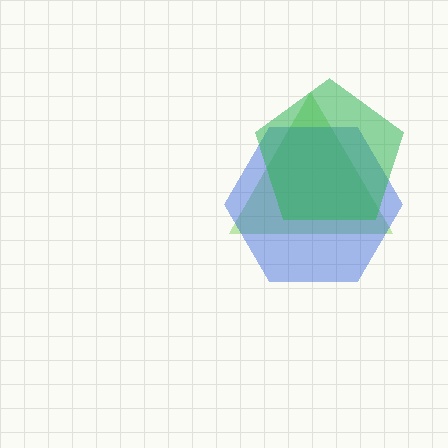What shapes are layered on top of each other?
The layered shapes are: a lime triangle, a blue hexagon, a green pentagon.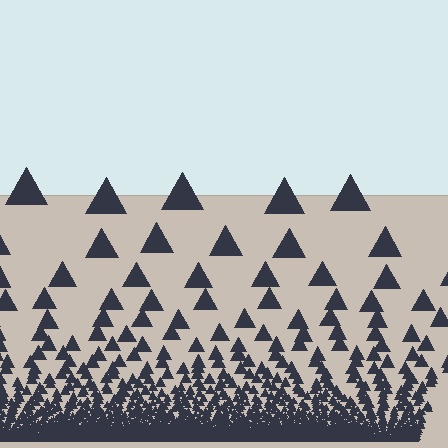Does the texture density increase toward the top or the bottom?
Density increases toward the bottom.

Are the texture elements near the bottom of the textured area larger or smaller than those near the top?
Smaller. The gradient is inverted — elements near the bottom are smaller and denser.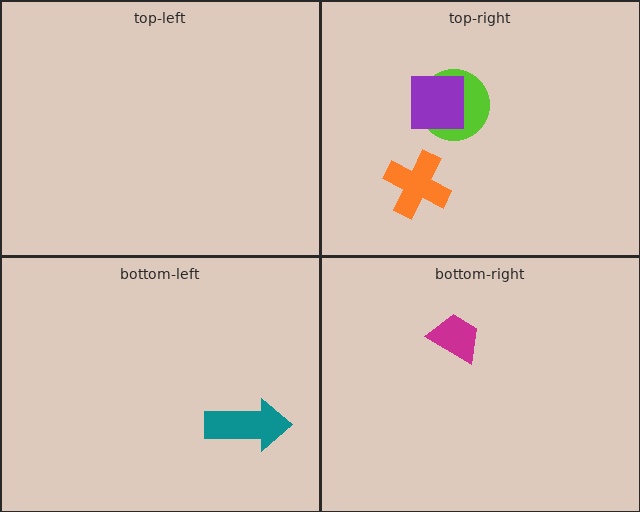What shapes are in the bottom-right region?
The magenta trapezoid.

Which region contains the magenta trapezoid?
The bottom-right region.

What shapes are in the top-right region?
The orange cross, the lime circle, the purple square.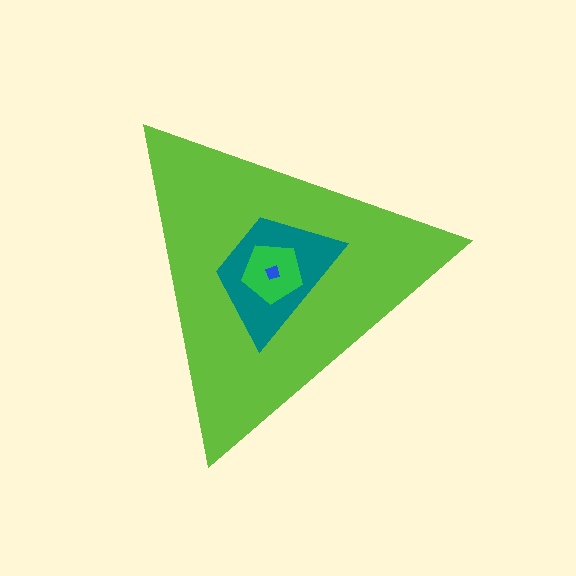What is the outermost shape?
The lime triangle.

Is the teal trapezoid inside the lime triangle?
Yes.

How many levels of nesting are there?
4.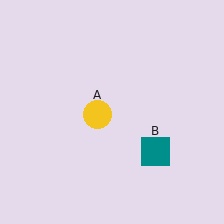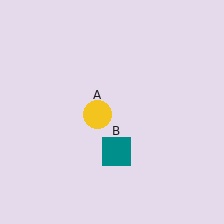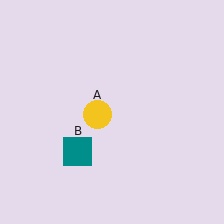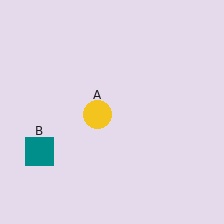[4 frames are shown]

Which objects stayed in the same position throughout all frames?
Yellow circle (object A) remained stationary.